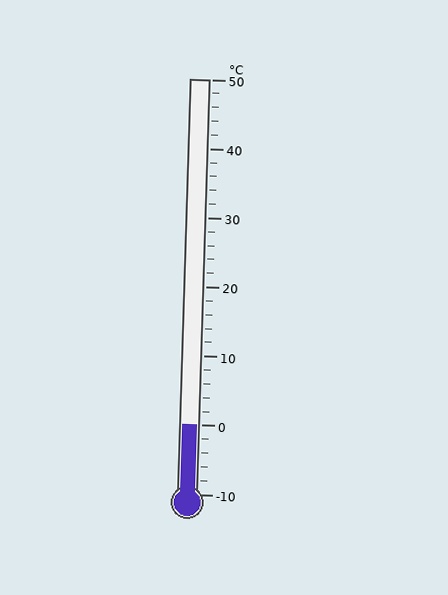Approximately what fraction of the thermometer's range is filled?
The thermometer is filled to approximately 15% of its range.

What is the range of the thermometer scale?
The thermometer scale ranges from -10°C to 50°C.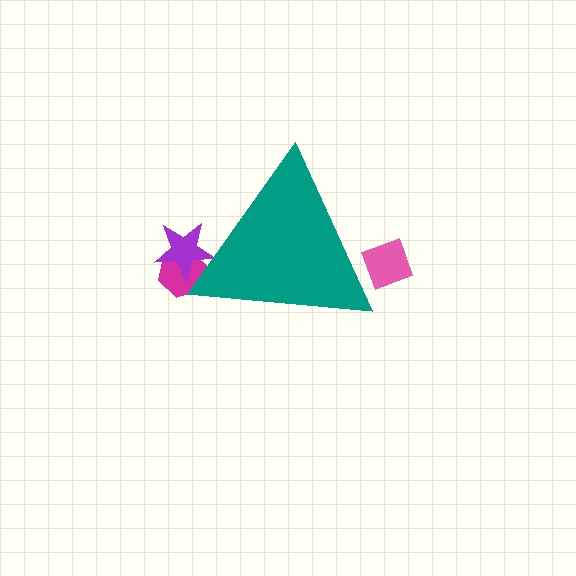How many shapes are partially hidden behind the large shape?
3 shapes are partially hidden.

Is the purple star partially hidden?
Yes, the purple star is partially hidden behind the teal triangle.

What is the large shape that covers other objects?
A teal triangle.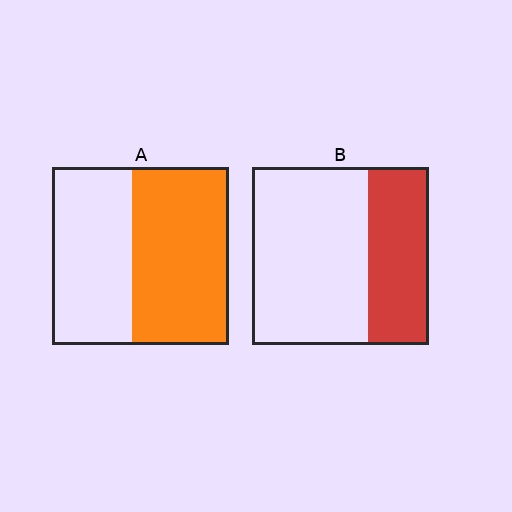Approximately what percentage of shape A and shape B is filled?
A is approximately 55% and B is approximately 35%.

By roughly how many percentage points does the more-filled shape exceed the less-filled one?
By roughly 20 percentage points (A over B).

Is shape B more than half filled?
No.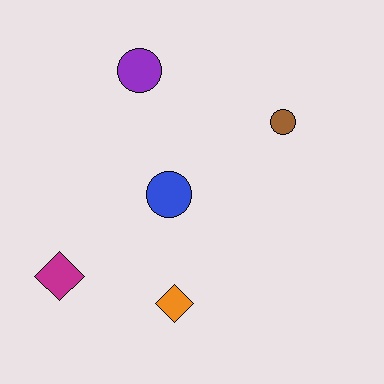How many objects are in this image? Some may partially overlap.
There are 5 objects.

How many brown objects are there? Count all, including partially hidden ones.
There is 1 brown object.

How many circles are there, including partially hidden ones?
There are 3 circles.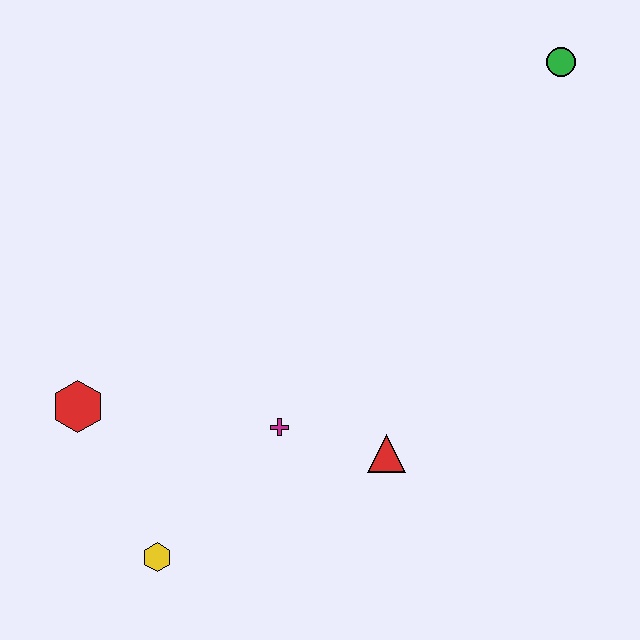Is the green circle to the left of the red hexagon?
No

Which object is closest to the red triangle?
The magenta cross is closest to the red triangle.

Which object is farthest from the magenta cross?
The green circle is farthest from the magenta cross.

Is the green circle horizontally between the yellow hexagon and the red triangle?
No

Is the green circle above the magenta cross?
Yes